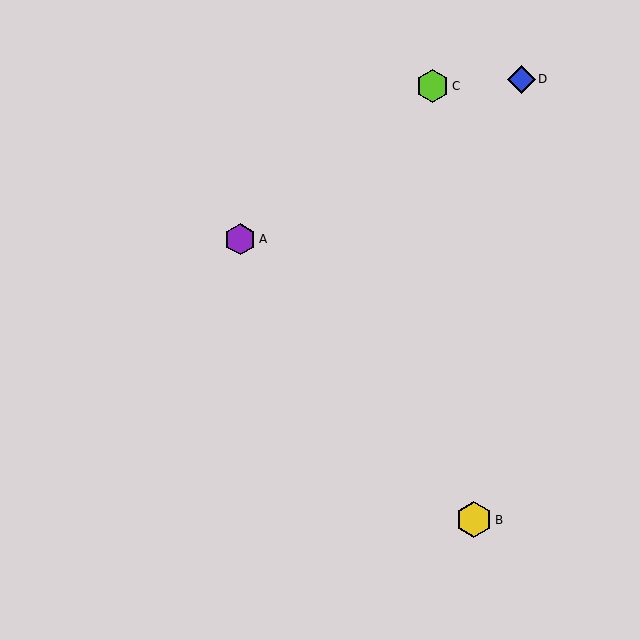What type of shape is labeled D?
Shape D is a blue diamond.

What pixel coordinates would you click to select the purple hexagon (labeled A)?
Click at (240, 239) to select the purple hexagon A.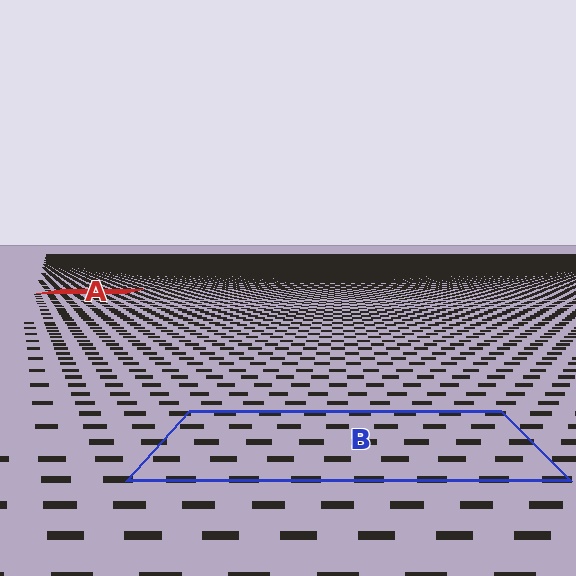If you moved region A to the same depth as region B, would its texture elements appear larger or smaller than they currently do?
They would appear larger. At a closer depth, the same texture elements are projected at a bigger on-screen size.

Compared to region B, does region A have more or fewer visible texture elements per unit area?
Region A has more texture elements per unit area — they are packed more densely because it is farther away.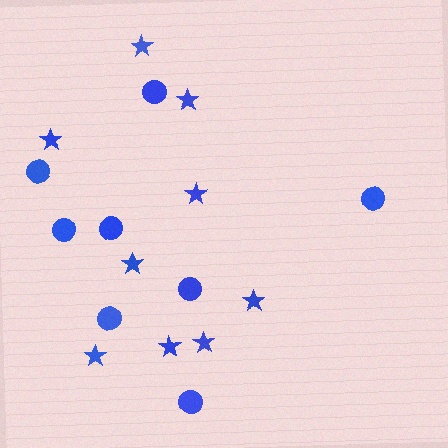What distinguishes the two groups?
There are 2 groups: one group of circles (8) and one group of stars (9).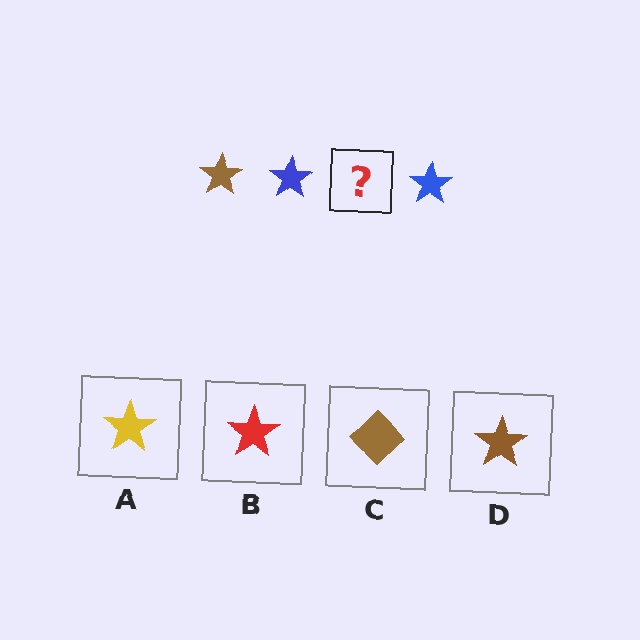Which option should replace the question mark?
Option D.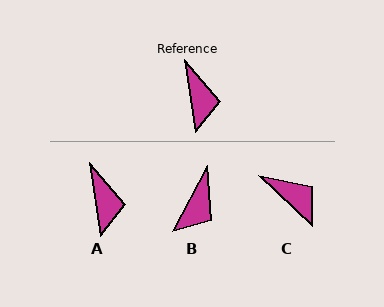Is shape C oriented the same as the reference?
No, it is off by about 38 degrees.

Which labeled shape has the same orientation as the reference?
A.